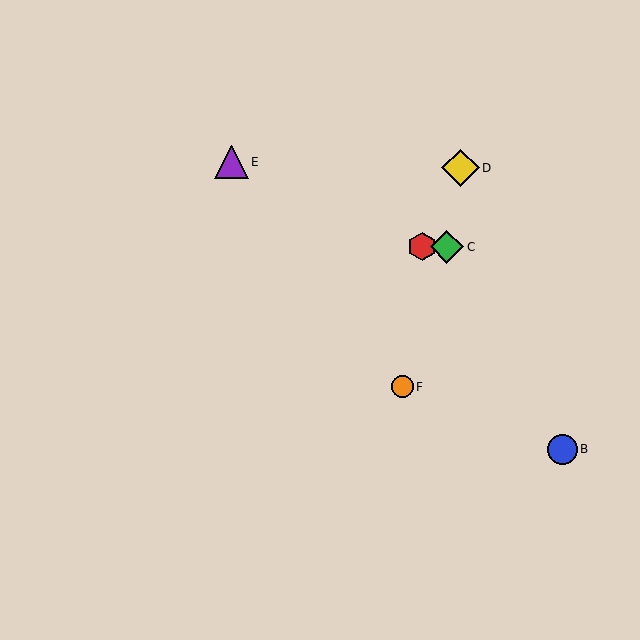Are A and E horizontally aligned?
No, A is at y≈247 and E is at y≈162.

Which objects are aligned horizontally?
Objects A, C are aligned horizontally.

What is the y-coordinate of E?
Object E is at y≈162.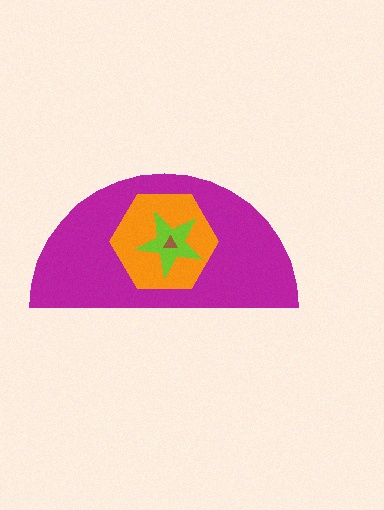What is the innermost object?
The brown triangle.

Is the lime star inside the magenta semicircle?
Yes.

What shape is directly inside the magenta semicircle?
The orange hexagon.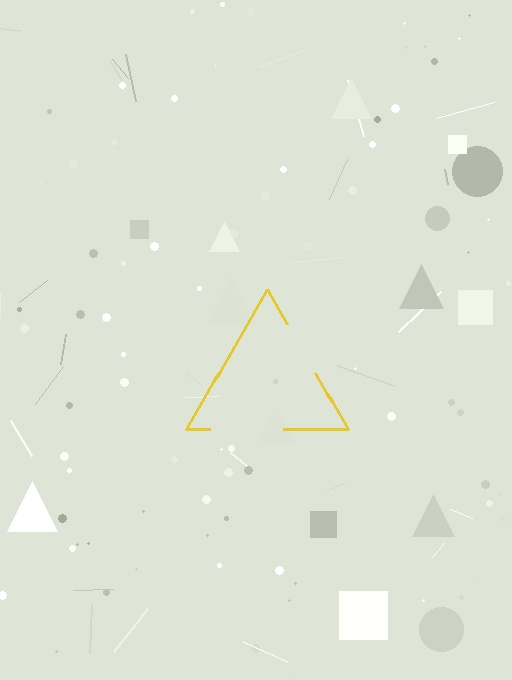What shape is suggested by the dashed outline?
The dashed outline suggests a triangle.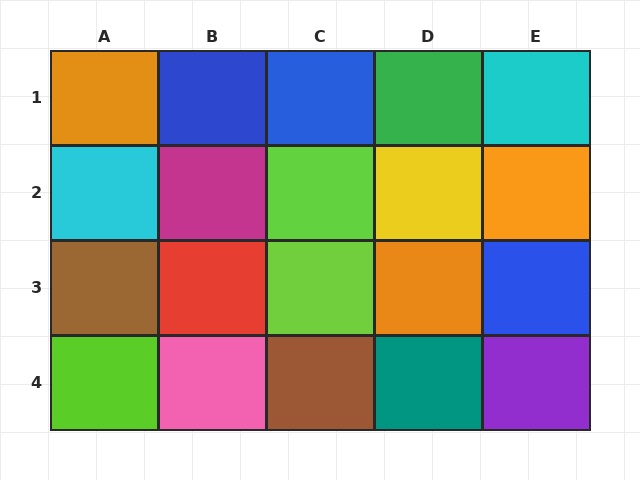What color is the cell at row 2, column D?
Yellow.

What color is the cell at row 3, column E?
Blue.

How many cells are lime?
3 cells are lime.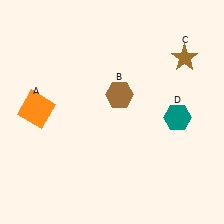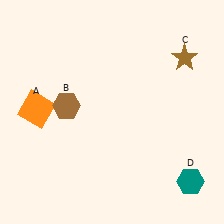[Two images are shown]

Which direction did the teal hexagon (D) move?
The teal hexagon (D) moved down.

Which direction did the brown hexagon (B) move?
The brown hexagon (B) moved left.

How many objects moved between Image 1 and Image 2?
2 objects moved between the two images.